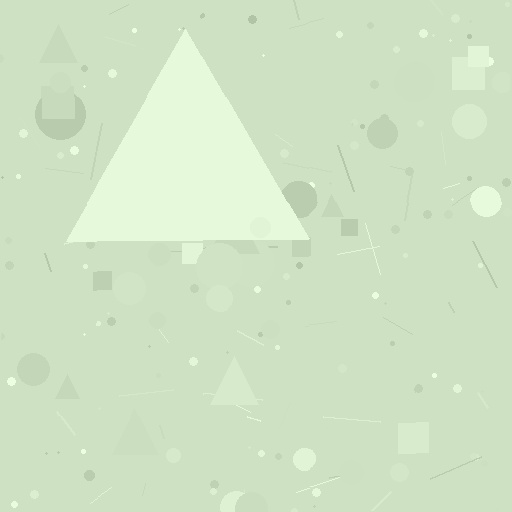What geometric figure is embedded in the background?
A triangle is embedded in the background.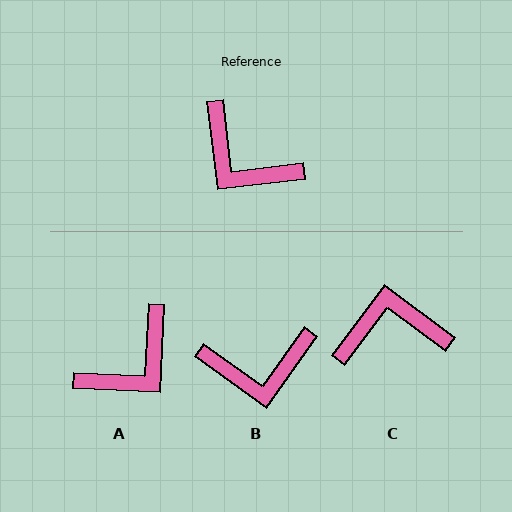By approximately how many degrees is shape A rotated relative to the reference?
Approximately 81 degrees counter-clockwise.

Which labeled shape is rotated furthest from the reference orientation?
C, about 134 degrees away.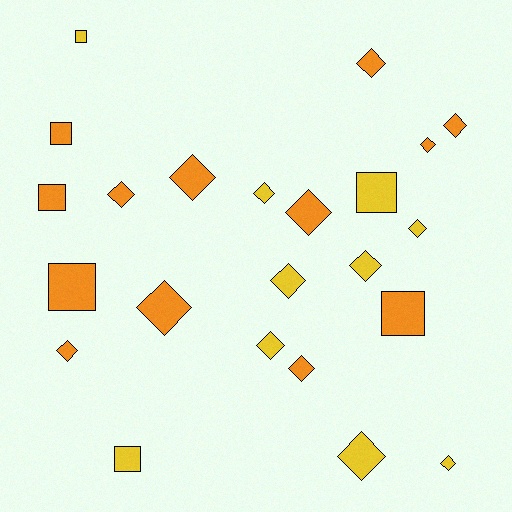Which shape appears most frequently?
Diamond, with 16 objects.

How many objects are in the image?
There are 23 objects.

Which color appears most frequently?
Orange, with 13 objects.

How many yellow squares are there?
There are 3 yellow squares.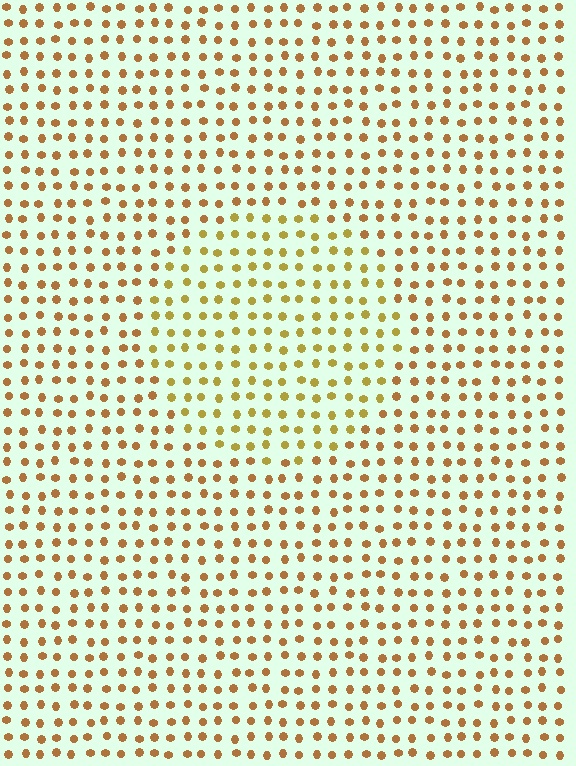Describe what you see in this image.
The image is filled with small brown elements in a uniform arrangement. A circle-shaped region is visible where the elements are tinted to a slightly different hue, forming a subtle color boundary.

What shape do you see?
I see a circle.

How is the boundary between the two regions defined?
The boundary is defined purely by a slight shift in hue (about 24 degrees). Spacing, size, and orientation are identical on both sides.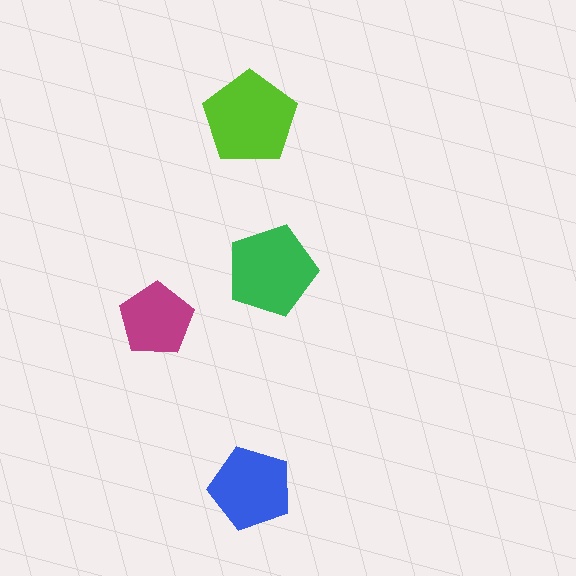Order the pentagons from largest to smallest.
the lime one, the green one, the blue one, the magenta one.